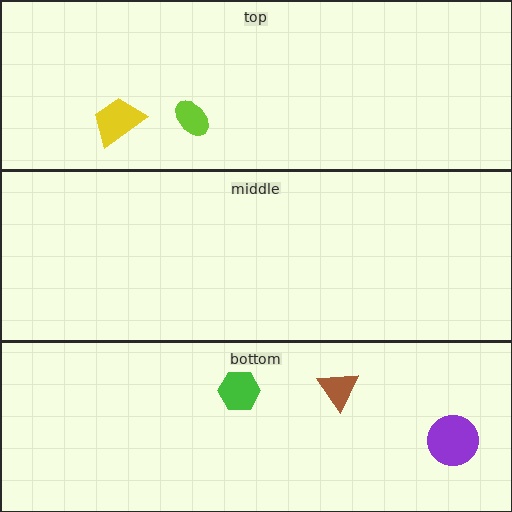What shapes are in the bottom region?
The brown triangle, the green hexagon, the purple circle.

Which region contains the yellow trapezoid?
The top region.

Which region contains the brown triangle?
The bottom region.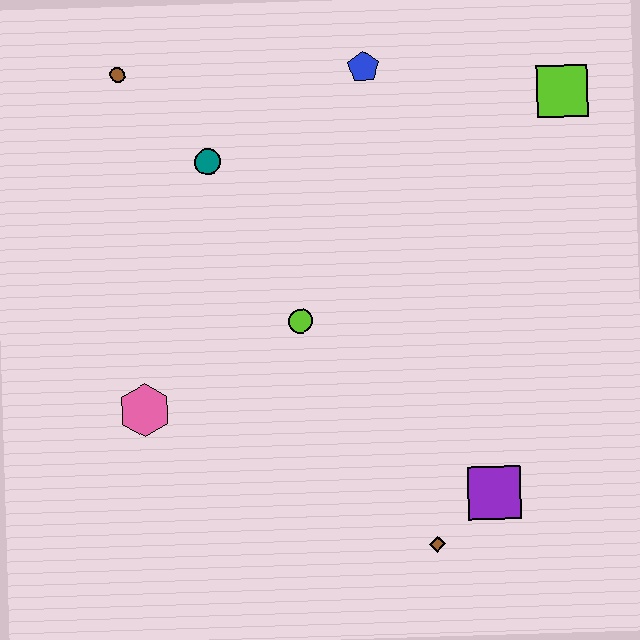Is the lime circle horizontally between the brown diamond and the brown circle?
Yes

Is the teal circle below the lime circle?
No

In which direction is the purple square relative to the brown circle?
The purple square is below the brown circle.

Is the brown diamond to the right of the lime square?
No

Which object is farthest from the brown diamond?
The brown circle is farthest from the brown diamond.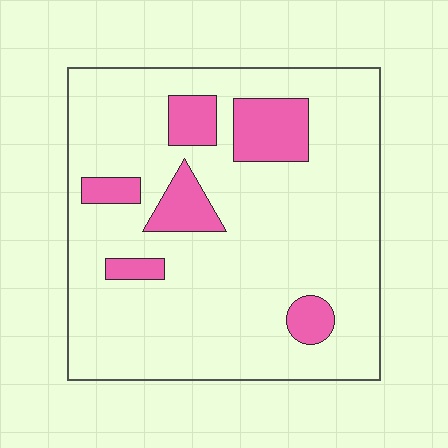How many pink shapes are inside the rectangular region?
6.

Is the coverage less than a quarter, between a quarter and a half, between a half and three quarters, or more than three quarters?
Less than a quarter.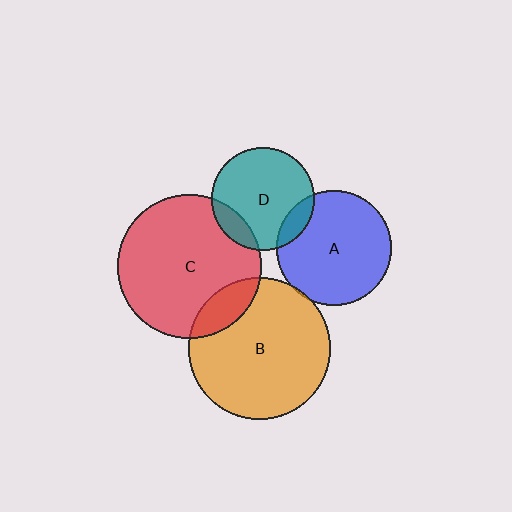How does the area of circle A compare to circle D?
Approximately 1.2 times.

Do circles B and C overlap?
Yes.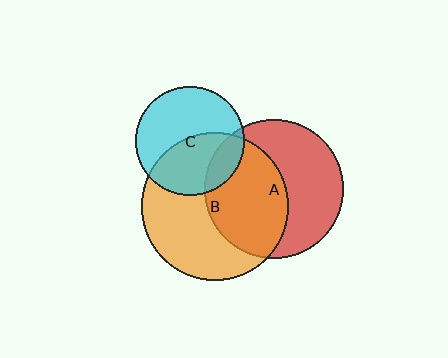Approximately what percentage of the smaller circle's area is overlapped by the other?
Approximately 45%.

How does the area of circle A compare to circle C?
Approximately 1.6 times.